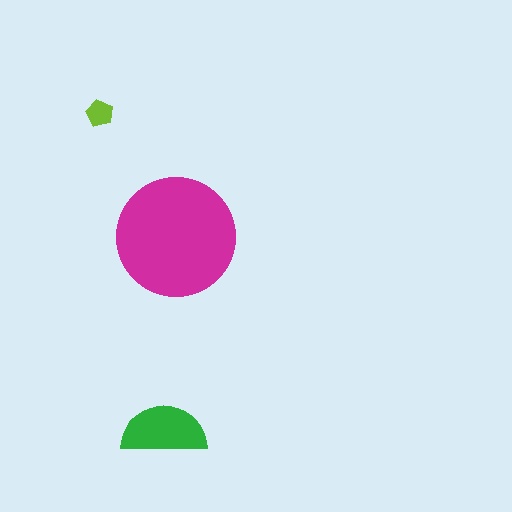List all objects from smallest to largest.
The lime pentagon, the green semicircle, the magenta circle.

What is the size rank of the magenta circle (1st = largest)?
1st.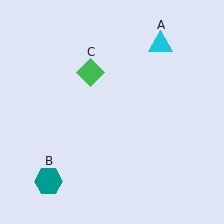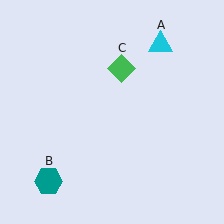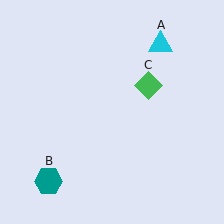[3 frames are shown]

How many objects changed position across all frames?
1 object changed position: green diamond (object C).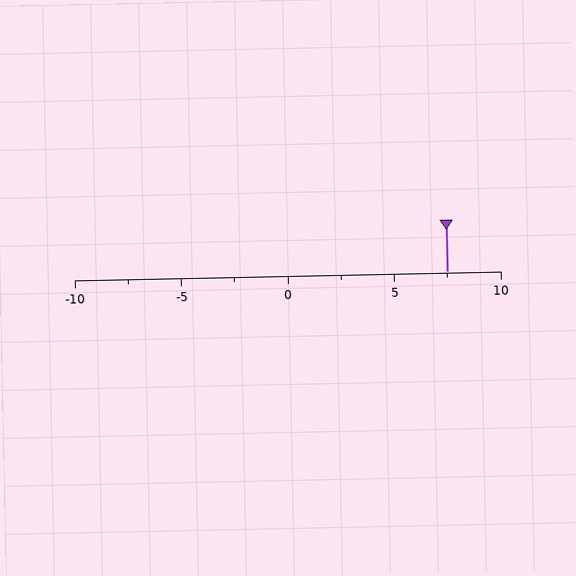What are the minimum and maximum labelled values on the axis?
The axis runs from -10 to 10.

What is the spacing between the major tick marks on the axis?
The major ticks are spaced 5 apart.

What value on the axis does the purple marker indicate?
The marker indicates approximately 7.5.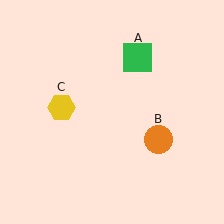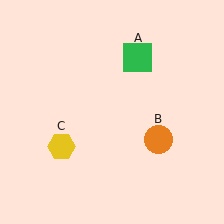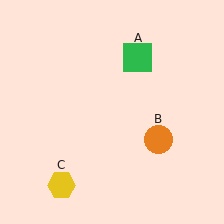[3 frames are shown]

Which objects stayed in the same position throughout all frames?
Green square (object A) and orange circle (object B) remained stationary.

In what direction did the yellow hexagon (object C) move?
The yellow hexagon (object C) moved down.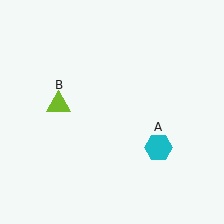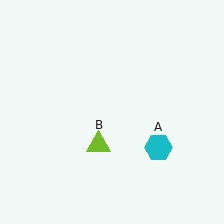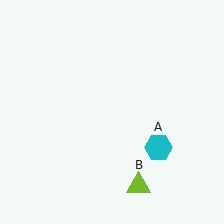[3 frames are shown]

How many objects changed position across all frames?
1 object changed position: lime triangle (object B).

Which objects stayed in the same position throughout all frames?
Cyan hexagon (object A) remained stationary.